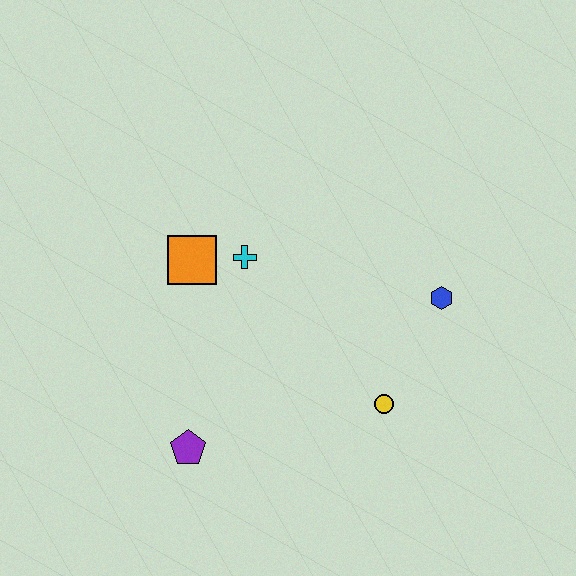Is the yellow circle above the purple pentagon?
Yes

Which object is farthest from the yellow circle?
The orange square is farthest from the yellow circle.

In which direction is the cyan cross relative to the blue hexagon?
The cyan cross is to the left of the blue hexagon.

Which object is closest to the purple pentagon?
The orange square is closest to the purple pentagon.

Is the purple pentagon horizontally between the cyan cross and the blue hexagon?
No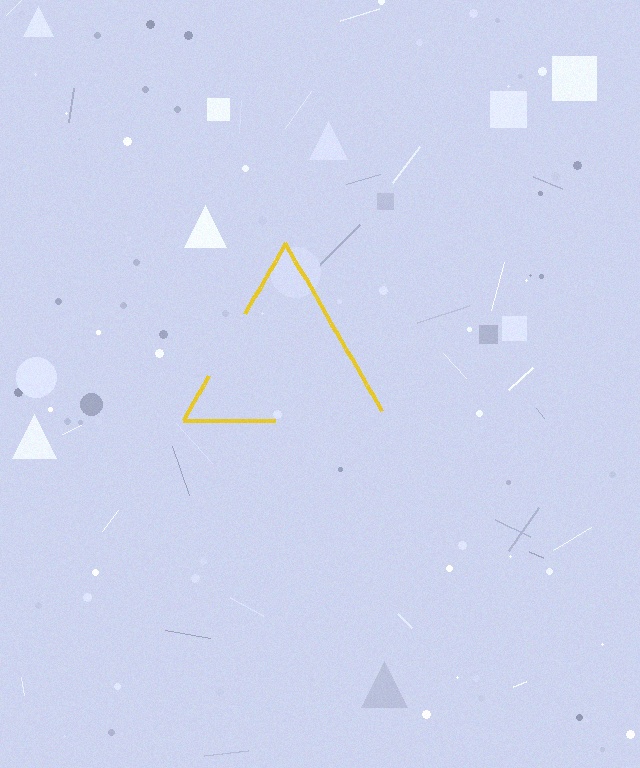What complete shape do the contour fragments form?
The contour fragments form a triangle.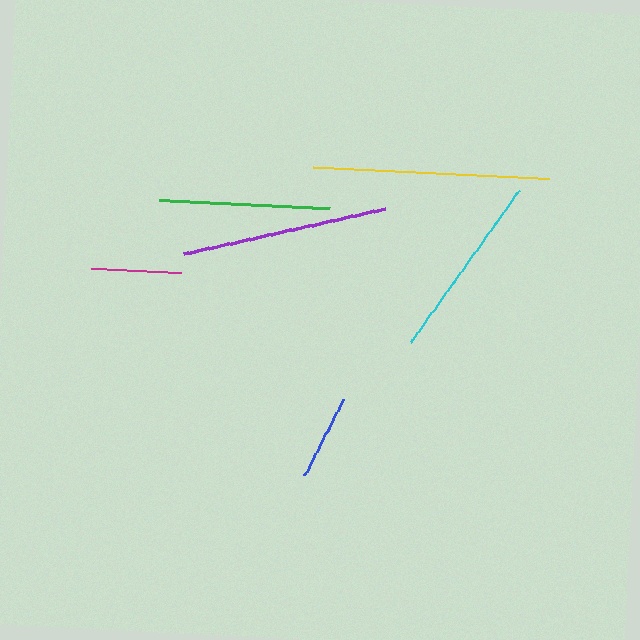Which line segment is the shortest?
The blue line is the shortest at approximately 86 pixels.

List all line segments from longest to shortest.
From longest to shortest: yellow, purple, cyan, green, magenta, blue.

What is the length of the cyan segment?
The cyan segment is approximately 187 pixels long.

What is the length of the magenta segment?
The magenta segment is approximately 90 pixels long.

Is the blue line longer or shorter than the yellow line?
The yellow line is longer than the blue line.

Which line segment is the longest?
The yellow line is the longest at approximately 236 pixels.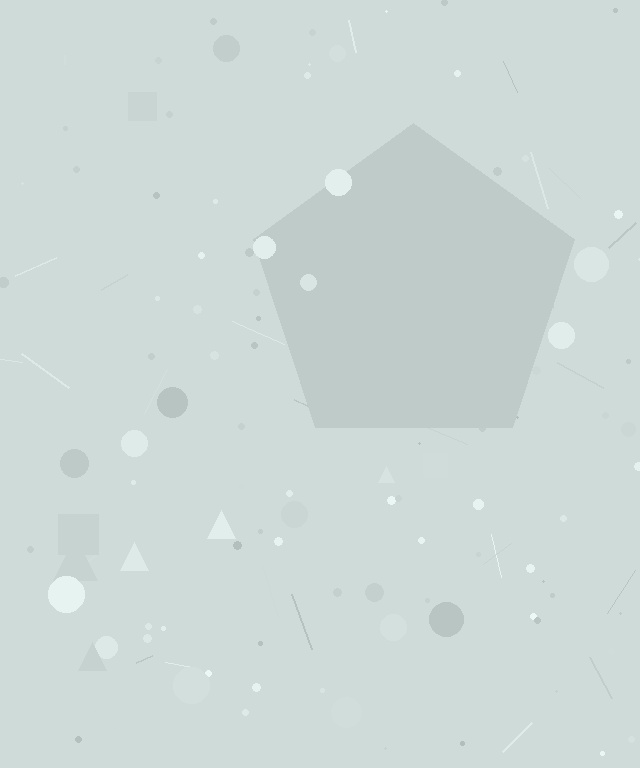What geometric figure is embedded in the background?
A pentagon is embedded in the background.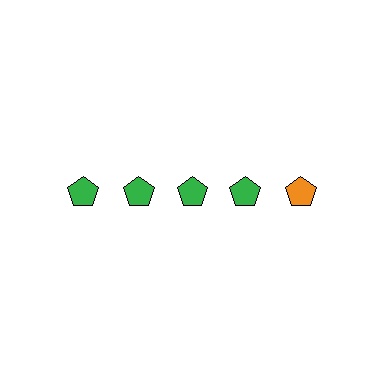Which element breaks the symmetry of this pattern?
The orange pentagon in the top row, rightmost column breaks the symmetry. All other shapes are green pentagons.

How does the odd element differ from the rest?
It has a different color: orange instead of green.